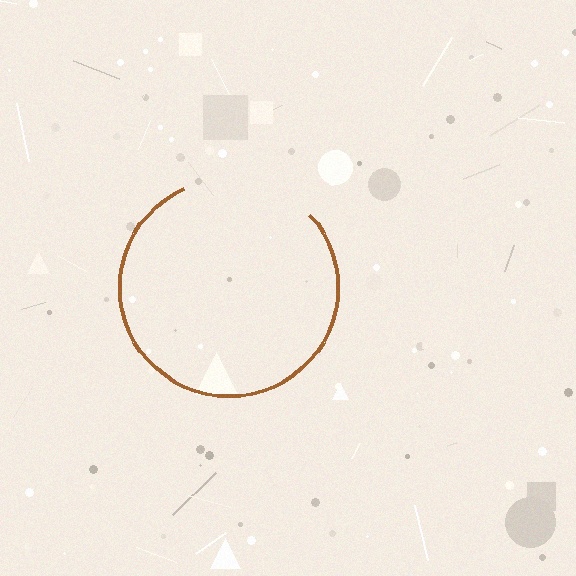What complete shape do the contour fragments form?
The contour fragments form a circle.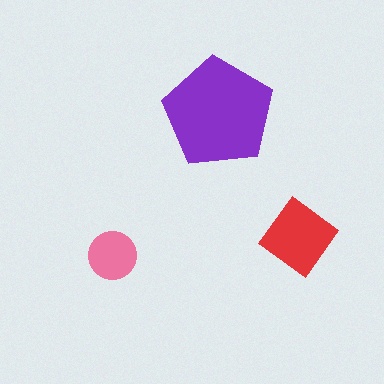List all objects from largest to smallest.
The purple pentagon, the red diamond, the pink circle.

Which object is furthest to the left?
The pink circle is leftmost.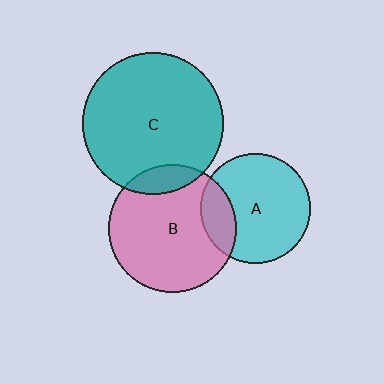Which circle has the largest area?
Circle C (teal).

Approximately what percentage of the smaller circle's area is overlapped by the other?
Approximately 10%.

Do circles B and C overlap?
Yes.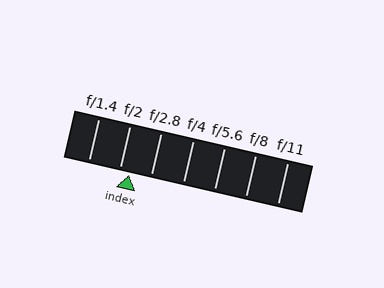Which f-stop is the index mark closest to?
The index mark is closest to f/2.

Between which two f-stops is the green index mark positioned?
The index mark is between f/2 and f/2.8.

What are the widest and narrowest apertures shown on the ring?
The widest aperture shown is f/1.4 and the narrowest is f/11.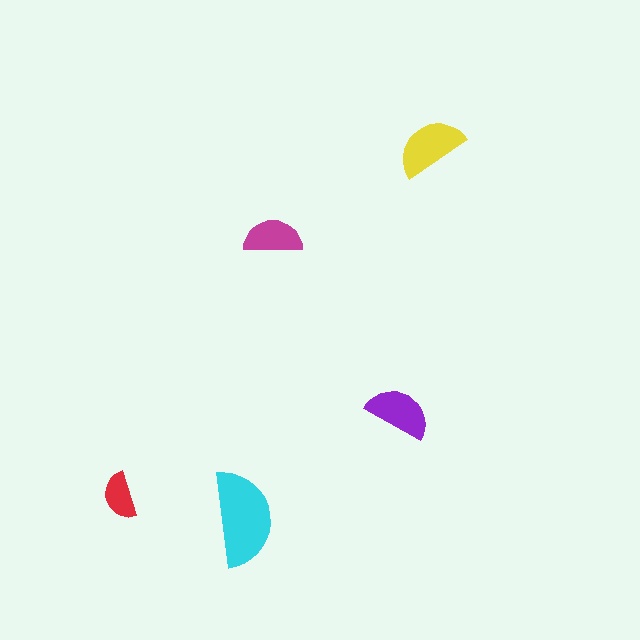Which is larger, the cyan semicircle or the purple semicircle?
The cyan one.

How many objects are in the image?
There are 5 objects in the image.